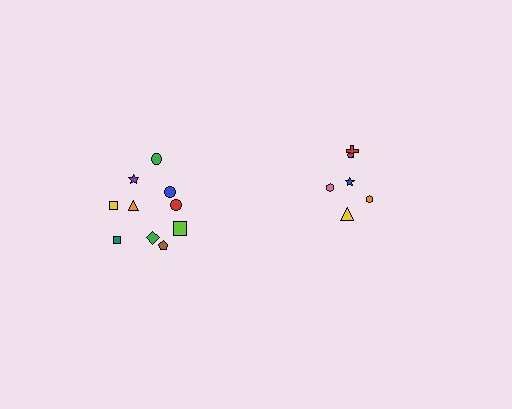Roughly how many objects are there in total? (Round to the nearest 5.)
Roughly 15 objects in total.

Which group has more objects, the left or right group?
The left group.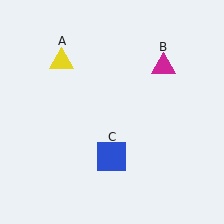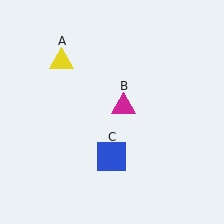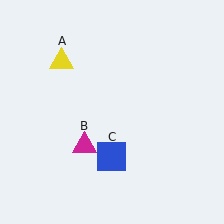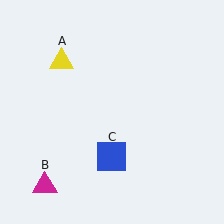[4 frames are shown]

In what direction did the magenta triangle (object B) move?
The magenta triangle (object B) moved down and to the left.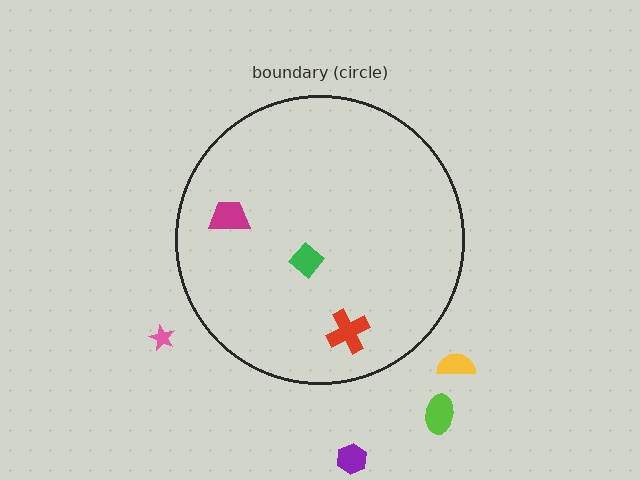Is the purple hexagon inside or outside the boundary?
Outside.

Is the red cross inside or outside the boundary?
Inside.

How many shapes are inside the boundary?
3 inside, 4 outside.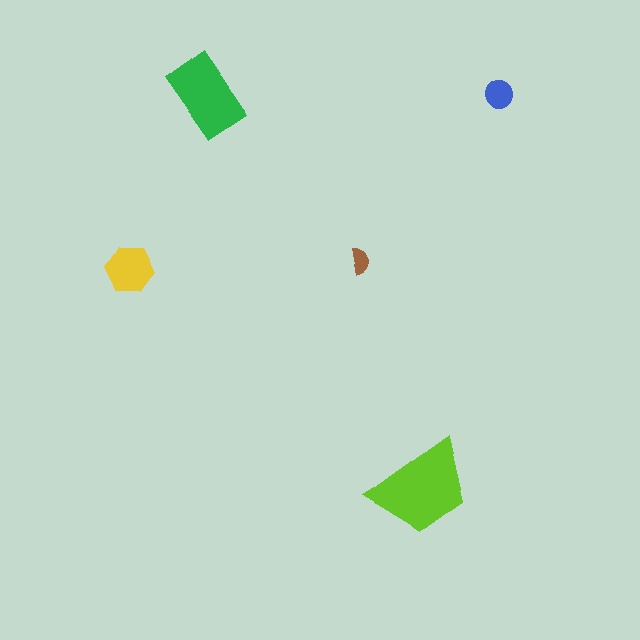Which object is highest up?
The blue circle is topmost.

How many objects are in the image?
There are 5 objects in the image.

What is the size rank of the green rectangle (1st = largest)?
2nd.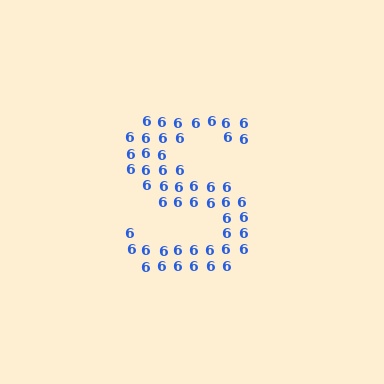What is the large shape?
The large shape is the letter S.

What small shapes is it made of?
It is made of small digit 6's.